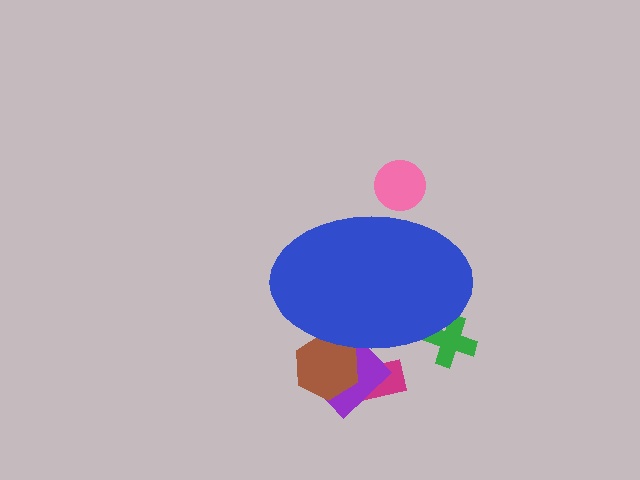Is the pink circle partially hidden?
Yes, the pink circle is partially hidden behind the blue ellipse.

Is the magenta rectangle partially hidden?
Yes, the magenta rectangle is partially hidden behind the blue ellipse.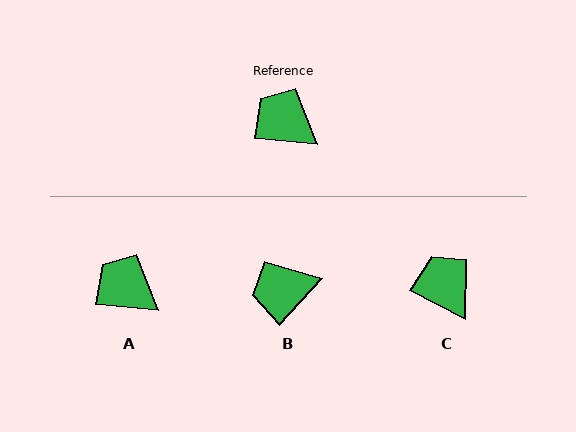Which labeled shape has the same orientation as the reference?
A.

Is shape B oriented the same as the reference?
No, it is off by about 52 degrees.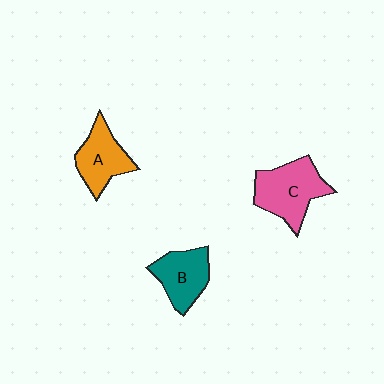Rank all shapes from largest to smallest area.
From largest to smallest: C (pink), A (orange), B (teal).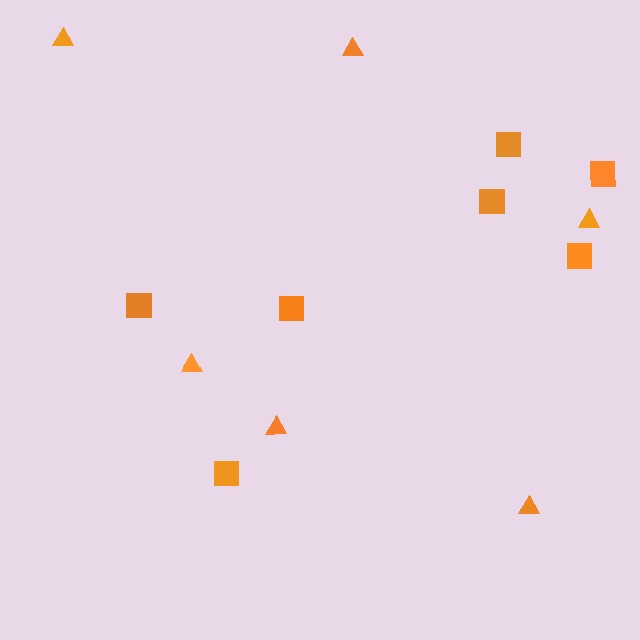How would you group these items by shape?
There are 2 groups: one group of triangles (6) and one group of squares (7).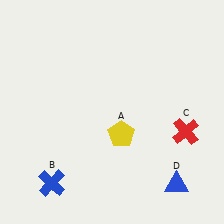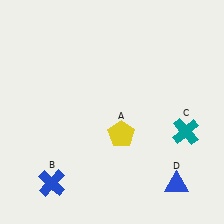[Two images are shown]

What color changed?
The cross (C) changed from red in Image 1 to teal in Image 2.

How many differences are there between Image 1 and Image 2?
There is 1 difference between the two images.